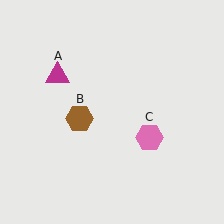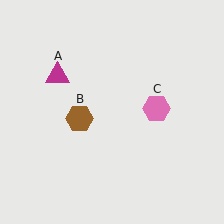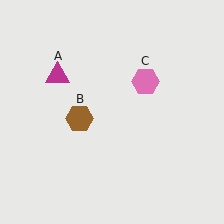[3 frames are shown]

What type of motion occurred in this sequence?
The pink hexagon (object C) rotated counterclockwise around the center of the scene.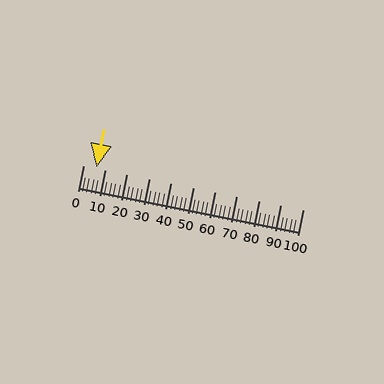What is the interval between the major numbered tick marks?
The major tick marks are spaced 10 units apart.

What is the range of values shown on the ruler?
The ruler shows values from 0 to 100.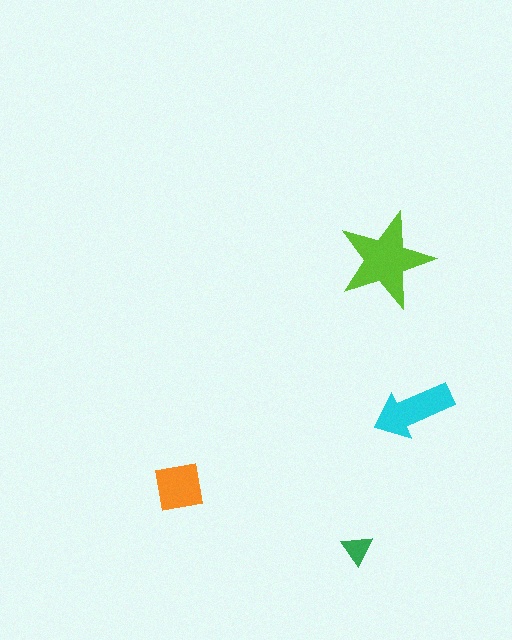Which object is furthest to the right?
The cyan arrow is rightmost.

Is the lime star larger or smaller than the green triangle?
Larger.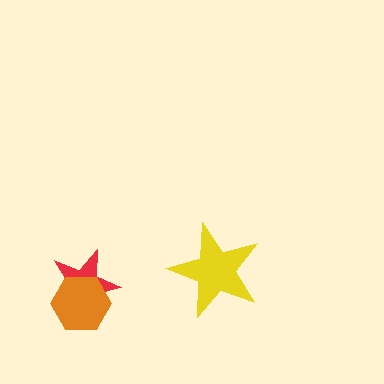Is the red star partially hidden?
Yes, it is partially covered by another shape.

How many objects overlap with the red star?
1 object overlaps with the red star.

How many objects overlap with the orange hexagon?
1 object overlaps with the orange hexagon.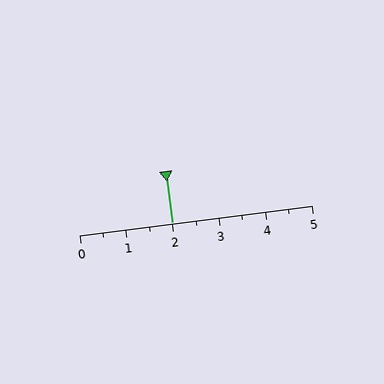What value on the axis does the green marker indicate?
The marker indicates approximately 2.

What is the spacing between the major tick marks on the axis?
The major ticks are spaced 1 apart.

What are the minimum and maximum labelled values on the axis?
The axis runs from 0 to 5.